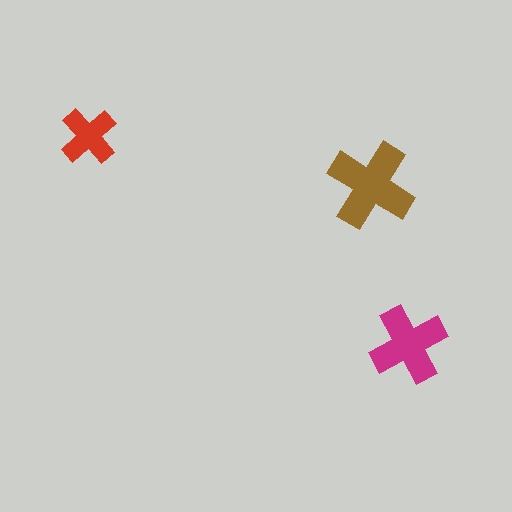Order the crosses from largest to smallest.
the brown one, the magenta one, the red one.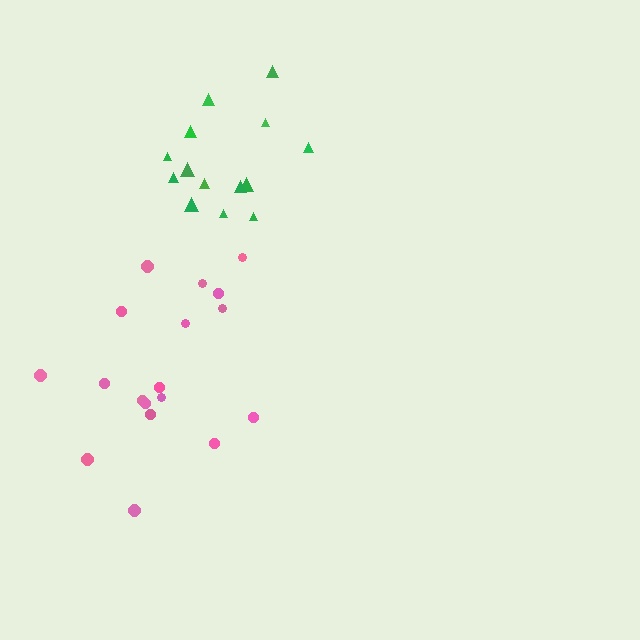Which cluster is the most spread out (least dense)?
Pink.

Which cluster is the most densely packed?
Green.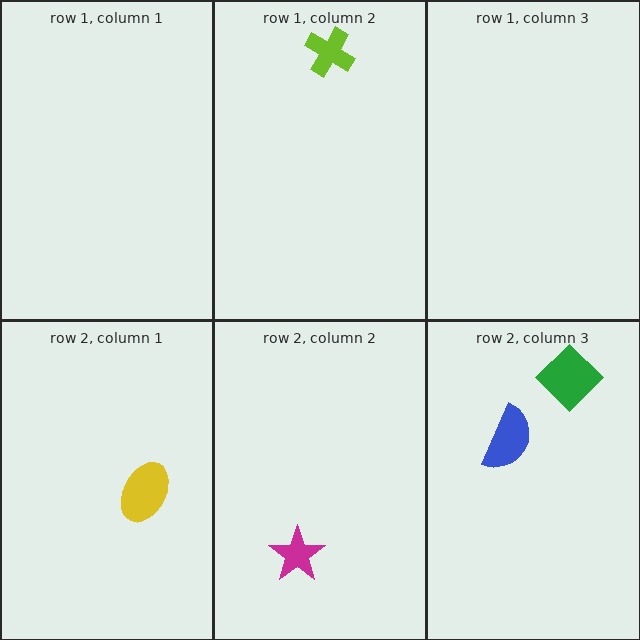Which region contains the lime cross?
The row 1, column 2 region.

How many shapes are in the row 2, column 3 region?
2.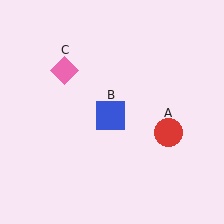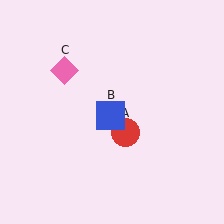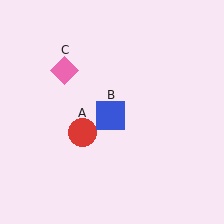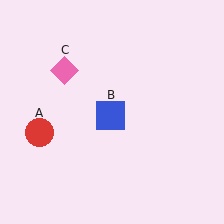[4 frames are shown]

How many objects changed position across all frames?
1 object changed position: red circle (object A).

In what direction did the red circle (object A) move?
The red circle (object A) moved left.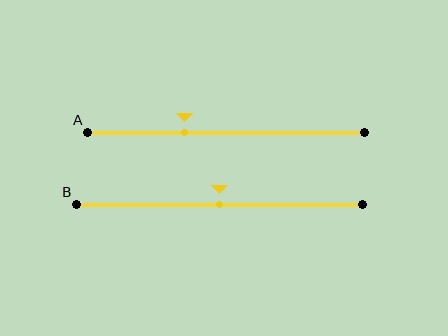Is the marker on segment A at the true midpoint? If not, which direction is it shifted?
No, the marker on segment A is shifted to the left by about 15% of the segment length.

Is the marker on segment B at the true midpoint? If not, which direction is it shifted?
Yes, the marker on segment B is at the true midpoint.